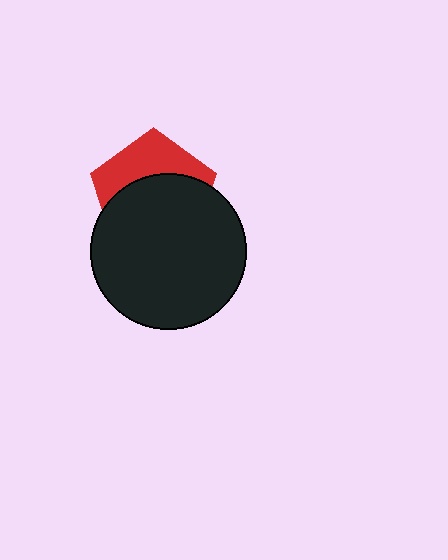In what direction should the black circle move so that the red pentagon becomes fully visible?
The black circle should move down. That is the shortest direction to clear the overlap and leave the red pentagon fully visible.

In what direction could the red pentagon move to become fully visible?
The red pentagon could move up. That would shift it out from behind the black circle entirely.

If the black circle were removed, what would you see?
You would see the complete red pentagon.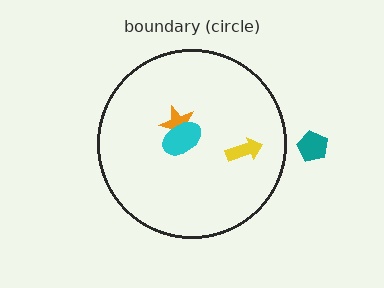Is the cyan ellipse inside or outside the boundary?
Inside.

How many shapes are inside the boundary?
3 inside, 1 outside.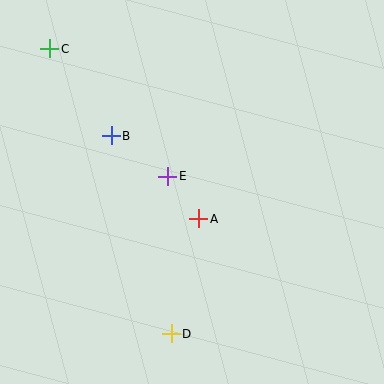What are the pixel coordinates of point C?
Point C is at (50, 49).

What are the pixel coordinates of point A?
Point A is at (199, 219).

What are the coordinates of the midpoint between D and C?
The midpoint between D and C is at (111, 191).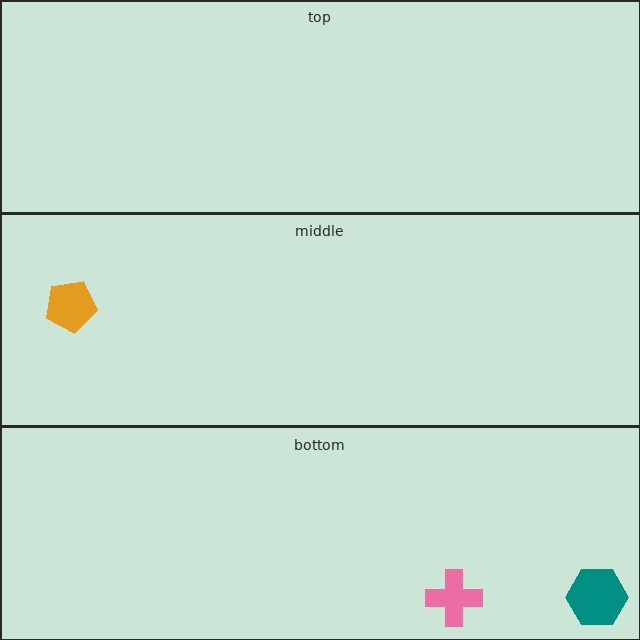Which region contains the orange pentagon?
The middle region.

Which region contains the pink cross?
The bottom region.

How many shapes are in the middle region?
1.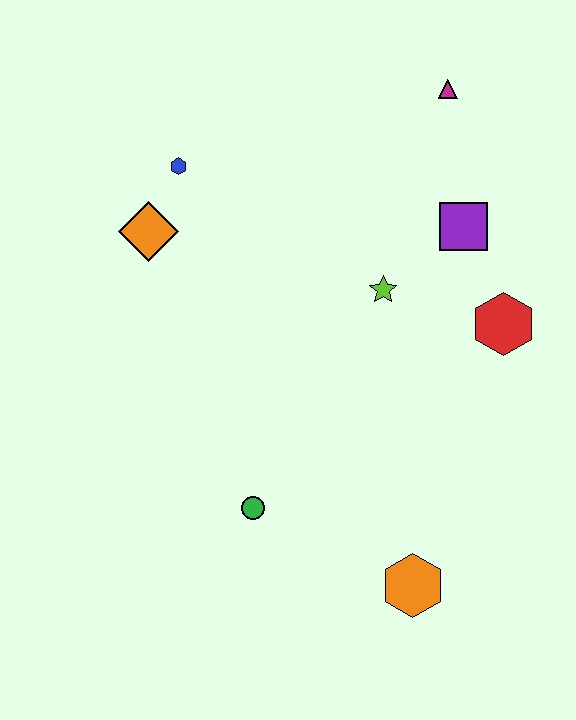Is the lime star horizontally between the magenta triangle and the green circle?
Yes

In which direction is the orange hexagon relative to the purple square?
The orange hexagon is below the purple square.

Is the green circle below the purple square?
Yes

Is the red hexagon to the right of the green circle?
Yes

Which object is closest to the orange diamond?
The blue hexagon is closest to the orange diamond.